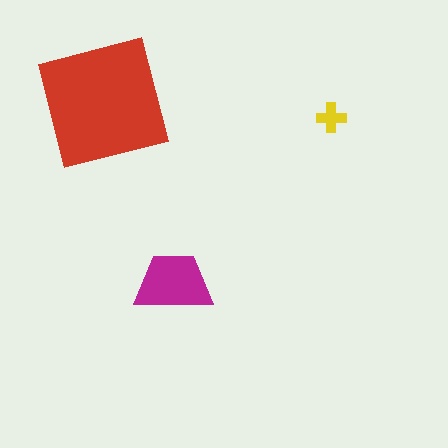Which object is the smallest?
The yellow cross.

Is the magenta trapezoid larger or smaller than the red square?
Smaller.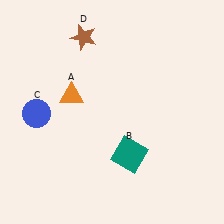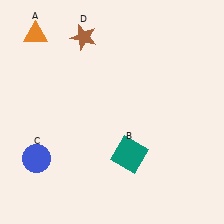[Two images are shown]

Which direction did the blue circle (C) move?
The blue circle (C) moved down.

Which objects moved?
The objects that moved are: the orange triangle (A), the blue circle (C).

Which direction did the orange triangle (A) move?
The orange triangle (A) moved up.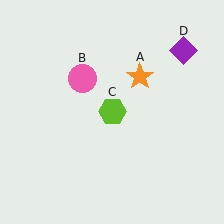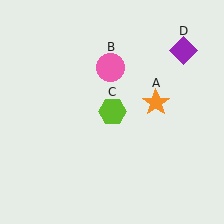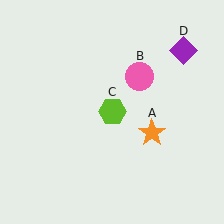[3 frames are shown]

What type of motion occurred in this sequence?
The orange star (object A), pink circle (object B) rotated clockwise around the center of the scene.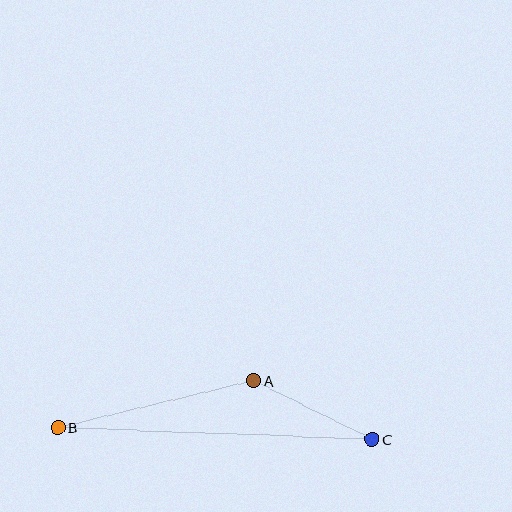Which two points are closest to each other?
Points A and C are closest to each other.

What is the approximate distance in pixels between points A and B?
The distance between A and B is approximately 202 pixels.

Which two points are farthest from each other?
Points B and C are farthest from each other.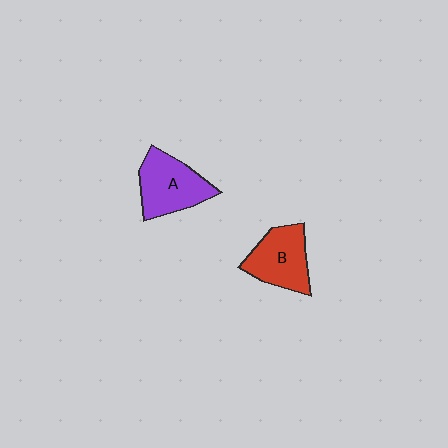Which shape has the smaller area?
Shape B (red).